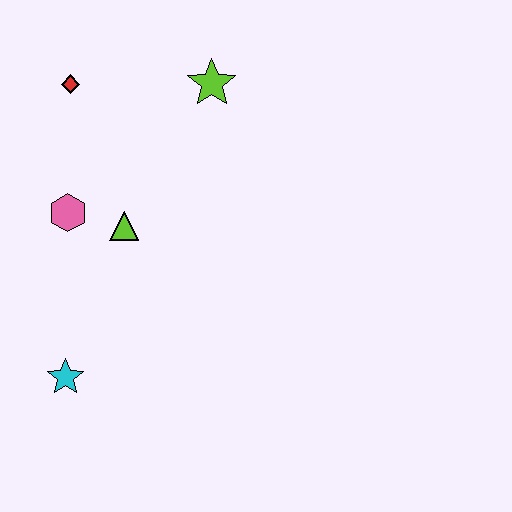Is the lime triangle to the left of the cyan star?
No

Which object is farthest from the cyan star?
The lime star is farthest from the cyan star.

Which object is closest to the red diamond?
The pink hexagon is closest to the red diamond.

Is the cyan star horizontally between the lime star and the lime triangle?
No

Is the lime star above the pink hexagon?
Yes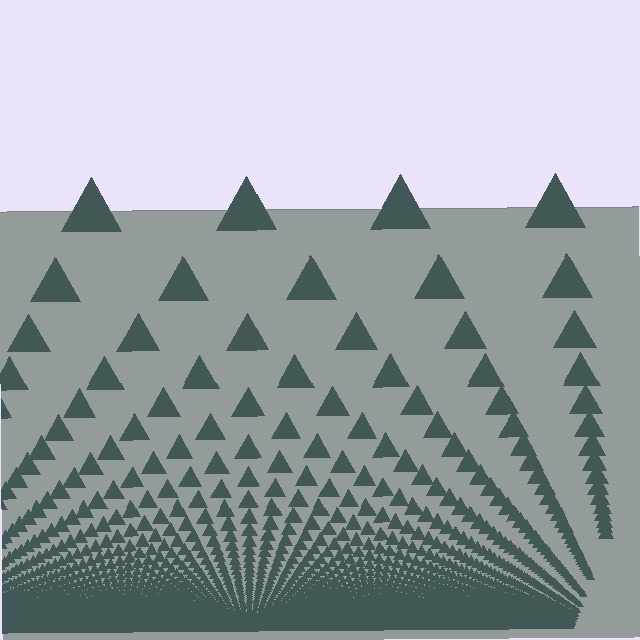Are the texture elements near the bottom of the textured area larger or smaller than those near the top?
Smaller. The gradient is inverted — elements near the bottom are smaller and denser.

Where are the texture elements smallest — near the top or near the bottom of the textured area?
Near the bottom.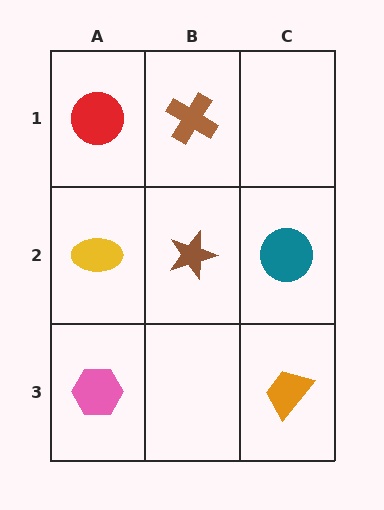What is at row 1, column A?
A red circle.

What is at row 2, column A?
A yellow ellipse.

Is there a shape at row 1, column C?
No, that cell is empty.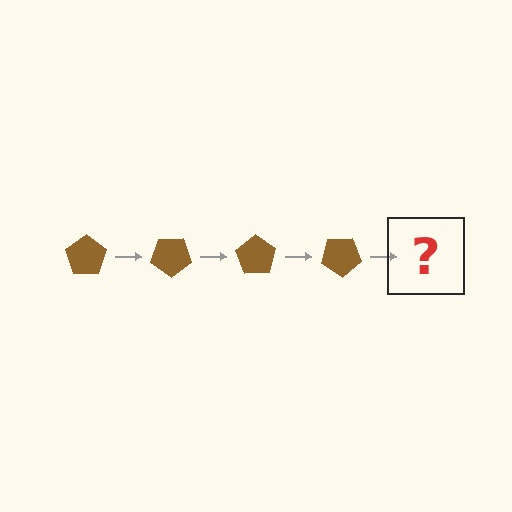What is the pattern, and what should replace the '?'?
The pattern is that the pentagon rotates 35 degrees each step. The '?' should be a brown pentagon rotated 140 degrees.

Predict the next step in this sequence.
The next step is a brown pentagon rotated 140 degrees.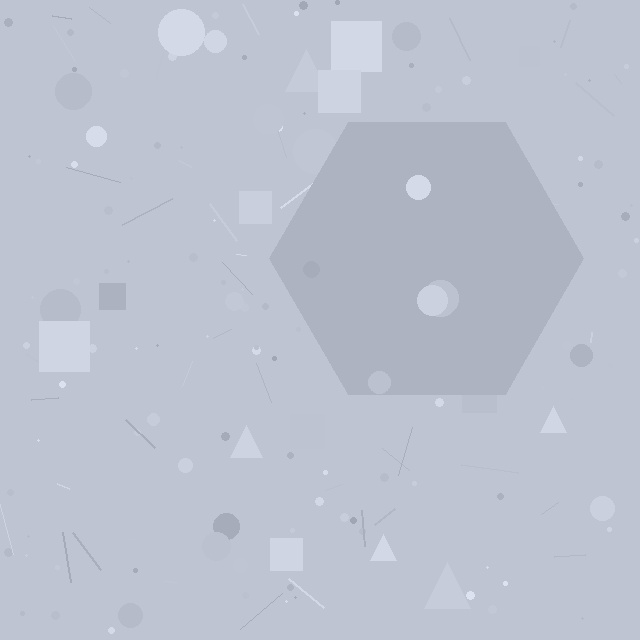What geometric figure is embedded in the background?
A hexagon is embedded in the background.